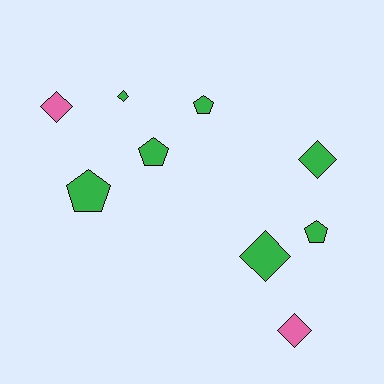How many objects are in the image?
There are 9 objects.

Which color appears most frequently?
Green, with 7 objects.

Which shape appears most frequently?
Diamond, with 5 objects.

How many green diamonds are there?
There are 3 green diamonds.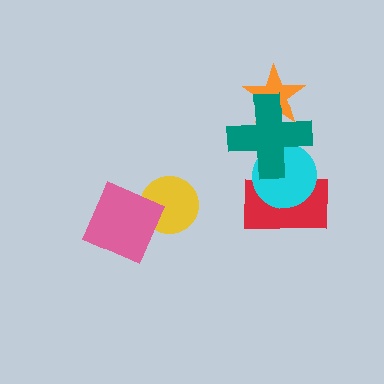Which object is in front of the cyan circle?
The teal cross is in front of the cyan circle.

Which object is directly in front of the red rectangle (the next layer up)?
The cyan circle is directly in front of the red rectangle.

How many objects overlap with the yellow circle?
1 object overlaps with the yellow circle.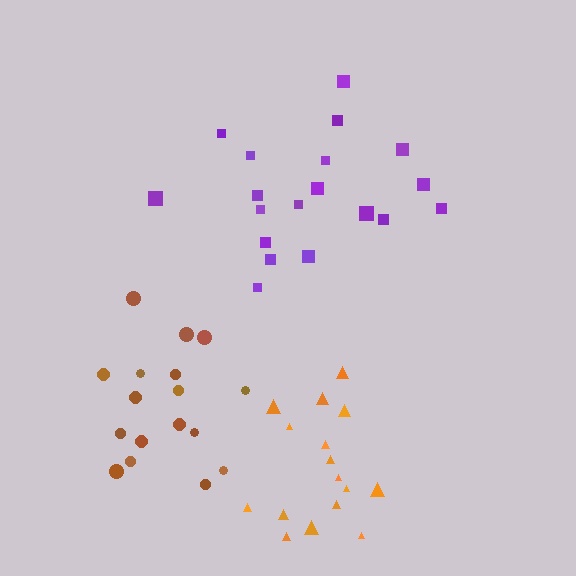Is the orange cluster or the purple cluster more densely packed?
Orange.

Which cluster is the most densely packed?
Orange.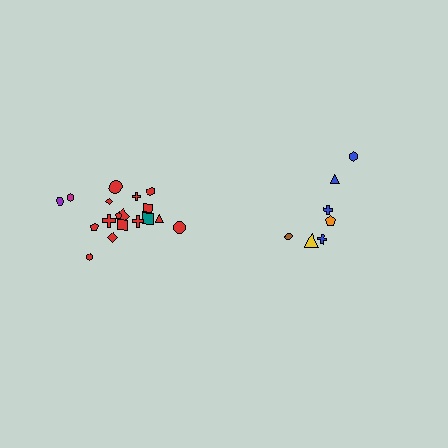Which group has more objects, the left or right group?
The left group.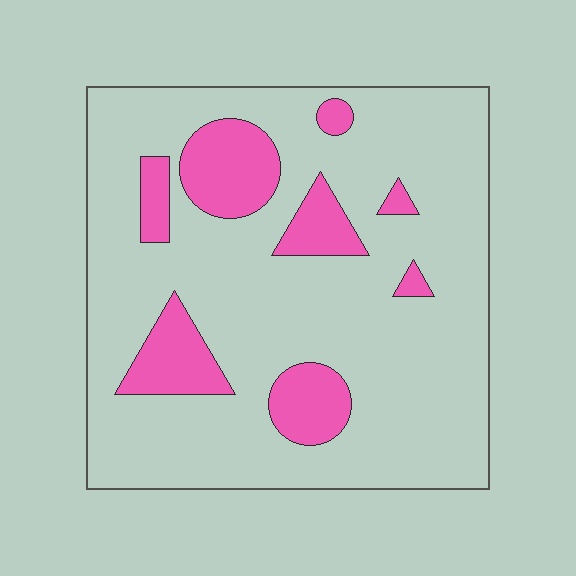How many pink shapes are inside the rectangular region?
8.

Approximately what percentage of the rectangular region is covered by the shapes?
Approximately 20%.